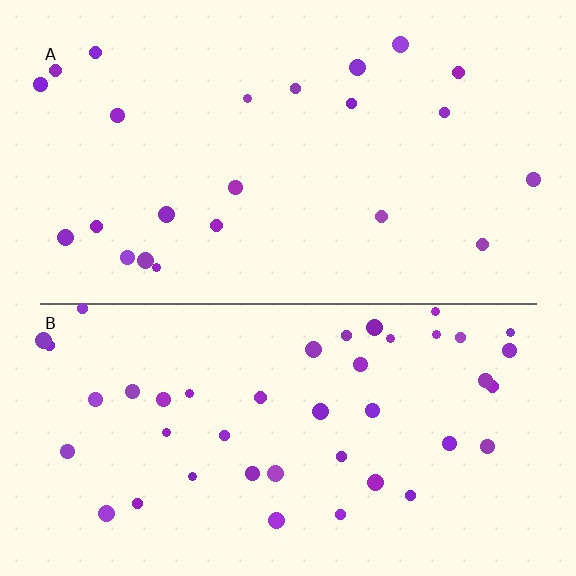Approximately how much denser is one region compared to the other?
Approximately 1.9× — region B over region A.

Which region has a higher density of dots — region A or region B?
B (the bottom).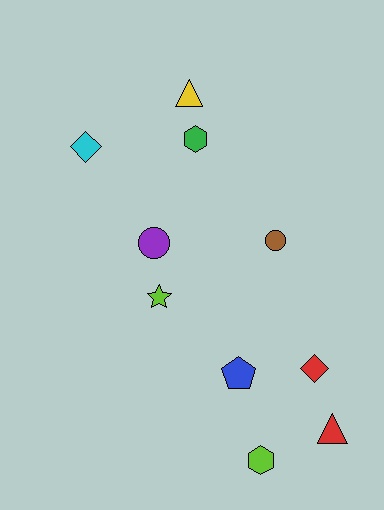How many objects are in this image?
There are 10 objects.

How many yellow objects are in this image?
There is 1 yellow object.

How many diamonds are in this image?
There are 2 diamonds.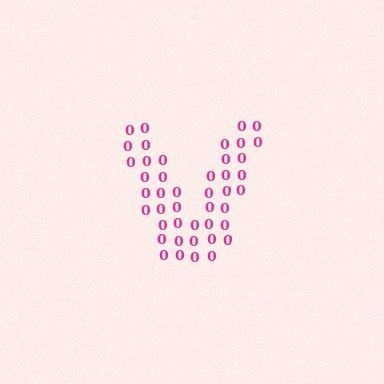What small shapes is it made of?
It is made of small digit 0's.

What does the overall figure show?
The overall figure shows the letter V.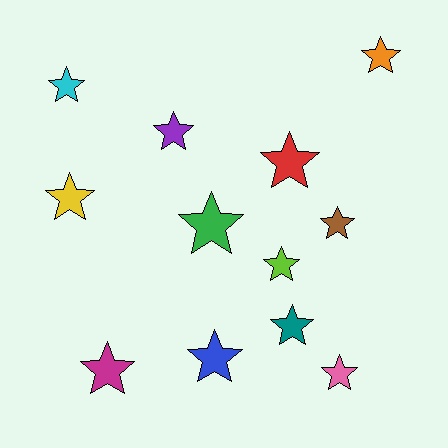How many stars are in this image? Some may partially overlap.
There are 12 stars.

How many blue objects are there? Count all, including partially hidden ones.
There is 1 blue object.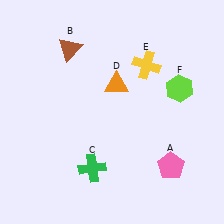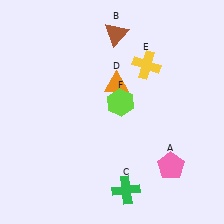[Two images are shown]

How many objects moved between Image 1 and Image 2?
3 objects moved between the two images.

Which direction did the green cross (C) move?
The green cross (C) moved right.